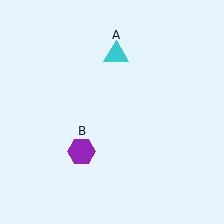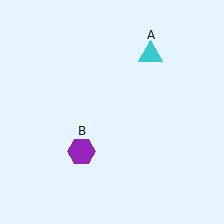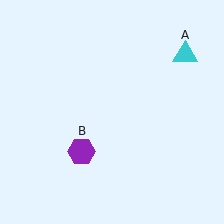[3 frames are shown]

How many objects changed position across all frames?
1 object changed position: cyan triangle (object A).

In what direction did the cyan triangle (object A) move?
The cyan triangle (object A) moved right.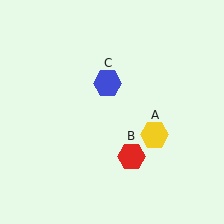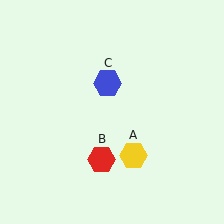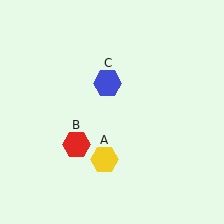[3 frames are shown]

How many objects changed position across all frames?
2 objects changed position: yellow hexagon (object A), red hexagon (object B).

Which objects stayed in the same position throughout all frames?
Blue hexagon (object C) remained stationary.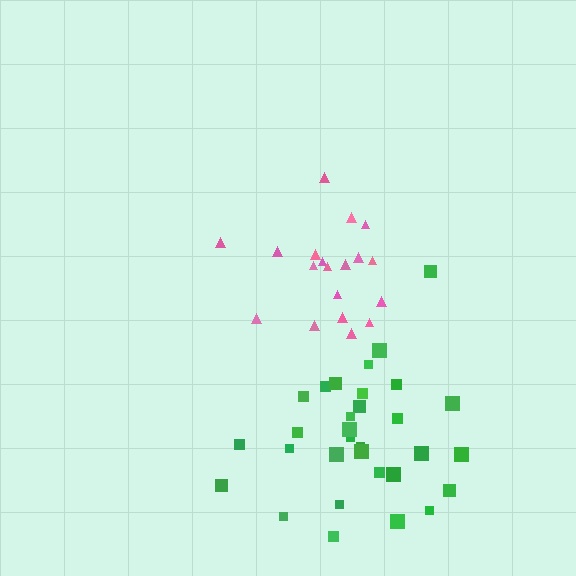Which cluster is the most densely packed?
Pink.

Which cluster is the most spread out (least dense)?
Green.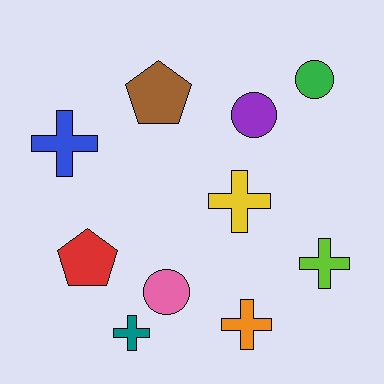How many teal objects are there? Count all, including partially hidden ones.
There is 1 teal object.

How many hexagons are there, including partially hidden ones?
There are no hexagons.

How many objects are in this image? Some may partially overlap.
There are 10 objects.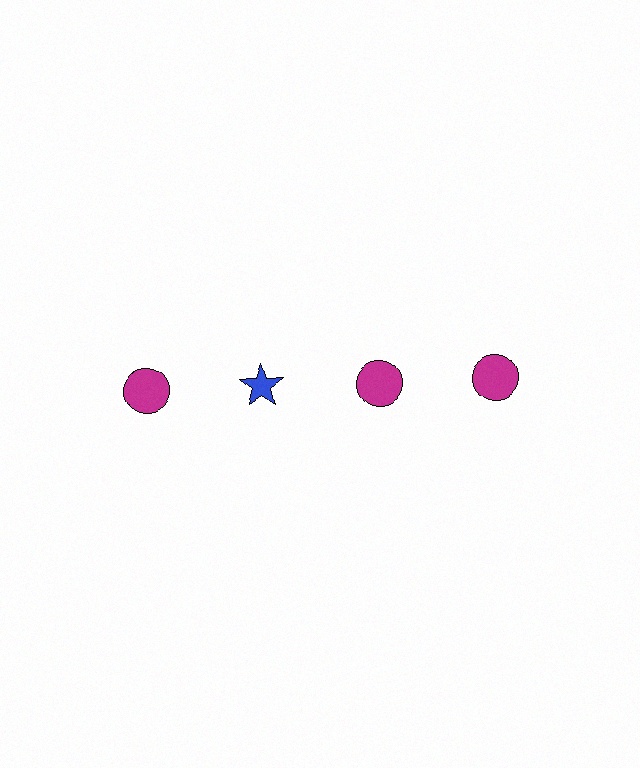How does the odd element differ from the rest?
It differs in both color (blue instead of magenta) and shape (star instead of circle).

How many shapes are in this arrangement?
There are 4 shapes arranged in a grid pattern.